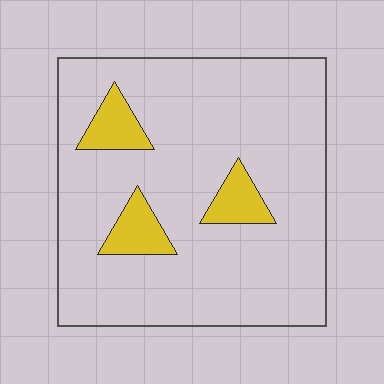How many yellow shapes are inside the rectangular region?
3.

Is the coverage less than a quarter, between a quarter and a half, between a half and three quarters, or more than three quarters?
Less than a quarter.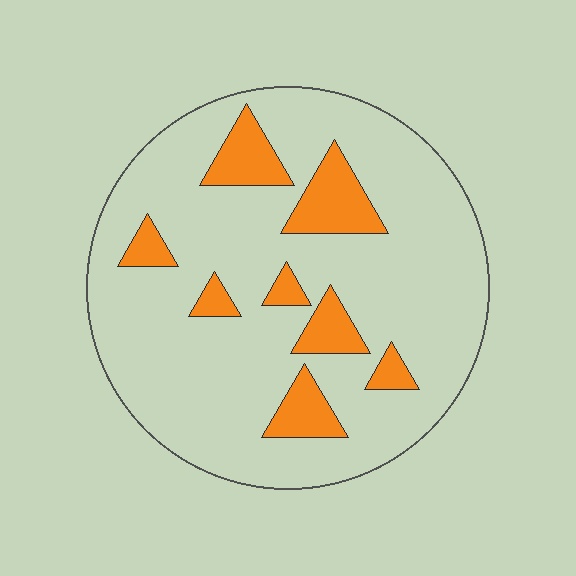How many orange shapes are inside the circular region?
8.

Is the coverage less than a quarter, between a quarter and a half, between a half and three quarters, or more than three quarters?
Less than a quarter.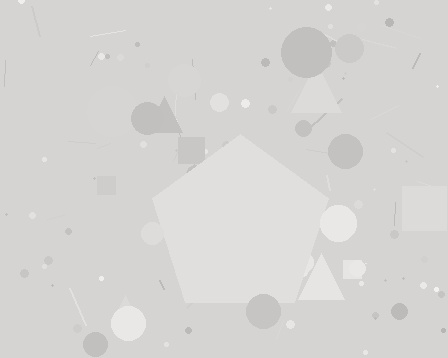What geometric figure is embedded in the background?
A pentagon is embedded in the background.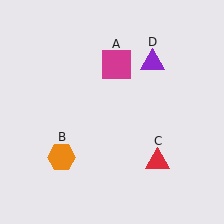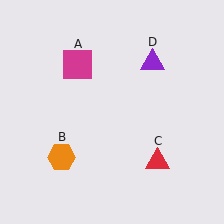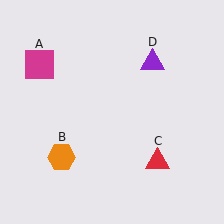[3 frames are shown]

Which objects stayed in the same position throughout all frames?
Orange hexagon (object B) and red triangle (object C) and purple triangle (object D) remained stationary.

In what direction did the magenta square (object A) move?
The magenta square (object A) moved left.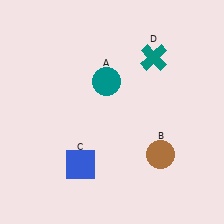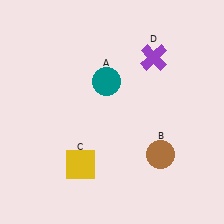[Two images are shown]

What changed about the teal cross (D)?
In Image 1, D is teal. In Image 2, it changed to purple.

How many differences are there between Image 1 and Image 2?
There are 2 differences between the two images.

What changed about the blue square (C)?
In Image 1, C is blue. In Image 2, it changed to yellow.